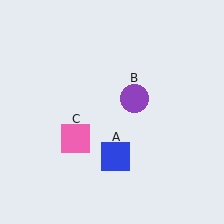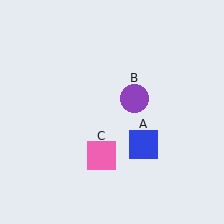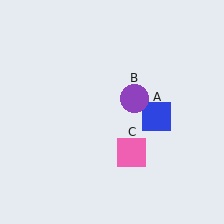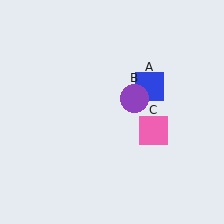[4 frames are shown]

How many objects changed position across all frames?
2 objects changed position: blue square (object A), pink square (object C).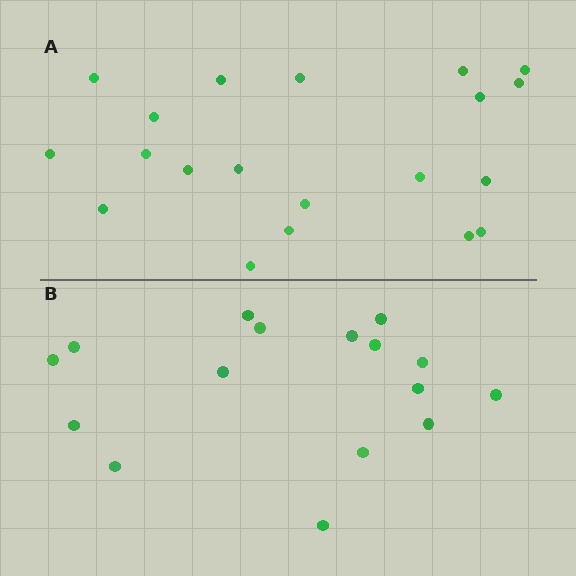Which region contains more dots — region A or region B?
Region A (the top region) has more dots.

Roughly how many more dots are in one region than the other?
Region A has about 4 more dots than region B.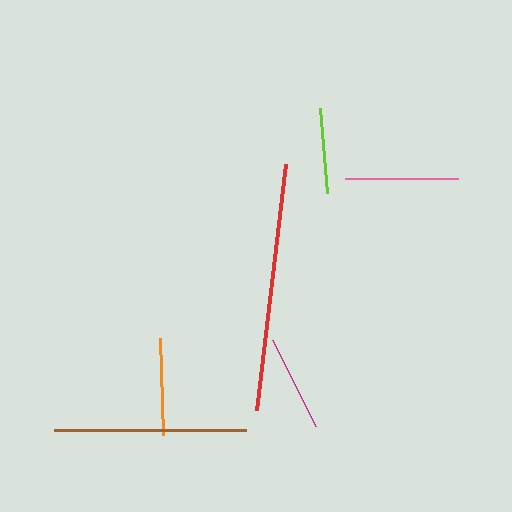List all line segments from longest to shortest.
From longest to shortest: red, brown, pink, orange, magenta, lime.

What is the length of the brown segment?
The brown segment is approximately 192 pixels long.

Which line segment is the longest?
The red line is the longest at approximately 247 pixels.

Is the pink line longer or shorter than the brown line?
The brown line is longer than the pink line.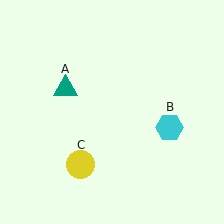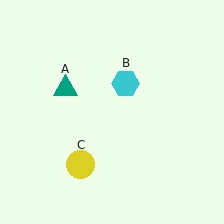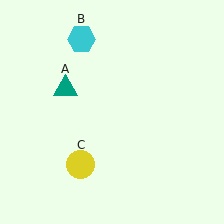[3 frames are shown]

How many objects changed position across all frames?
1 object changed position: cyan hexagon (object B).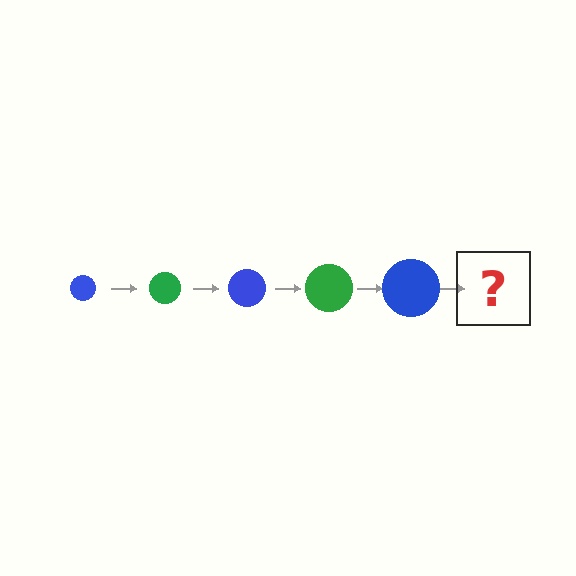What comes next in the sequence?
The next element should be a green circle, larger than the previous one.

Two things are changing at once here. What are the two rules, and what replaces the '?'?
The two rules are that the circle grows larger each step and the color cycles through blue and green. The '?' should be a green circle, larger than the previous one.